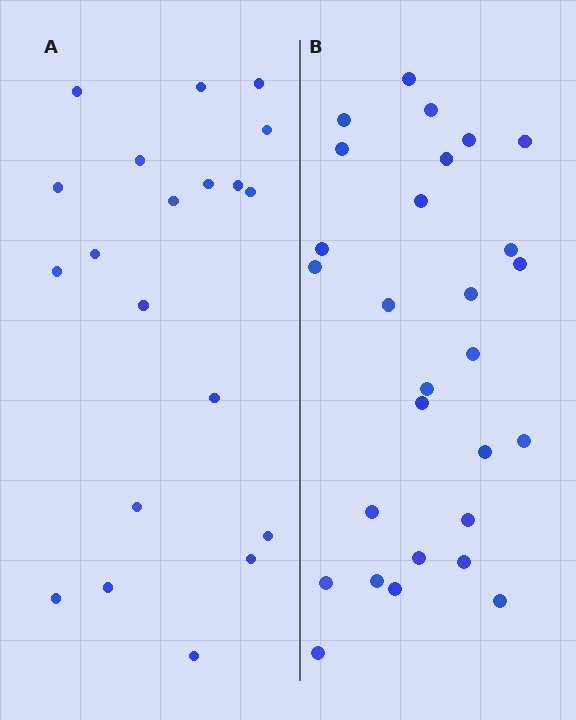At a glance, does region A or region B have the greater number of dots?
Region B (the right region) has more dots.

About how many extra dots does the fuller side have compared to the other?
Region B has roughly 8 or so more dots than region A.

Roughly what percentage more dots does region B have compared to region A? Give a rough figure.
About 40% more.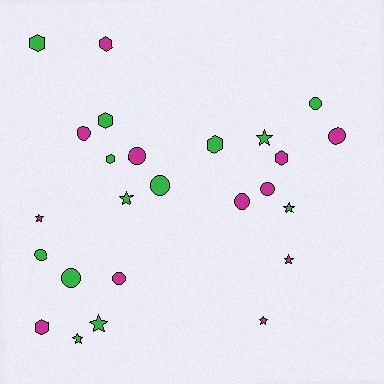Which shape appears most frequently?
Circle, with 10 objects.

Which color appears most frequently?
Green, with 13 objects.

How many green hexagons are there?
There are 4 green hexagons.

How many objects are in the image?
There are 25 objects.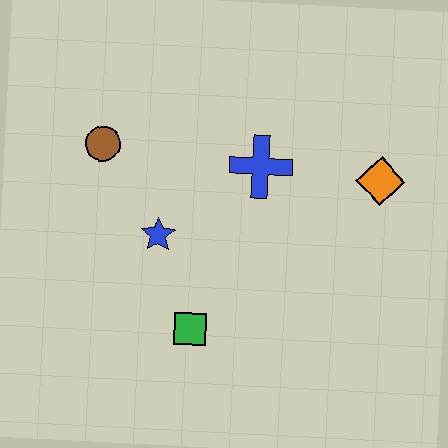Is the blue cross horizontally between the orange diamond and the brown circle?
Yes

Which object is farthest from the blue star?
The orange diamond is farthest from the blue star.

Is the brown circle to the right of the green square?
No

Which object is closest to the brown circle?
The blue star is closest to the brown circle.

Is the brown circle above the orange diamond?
Yes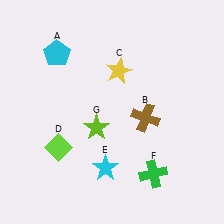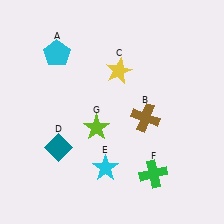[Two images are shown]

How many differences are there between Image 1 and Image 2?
There is 1 difference between the two images.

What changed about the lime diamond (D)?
In Image 1, D is lime. In Image 2, it changed to teal.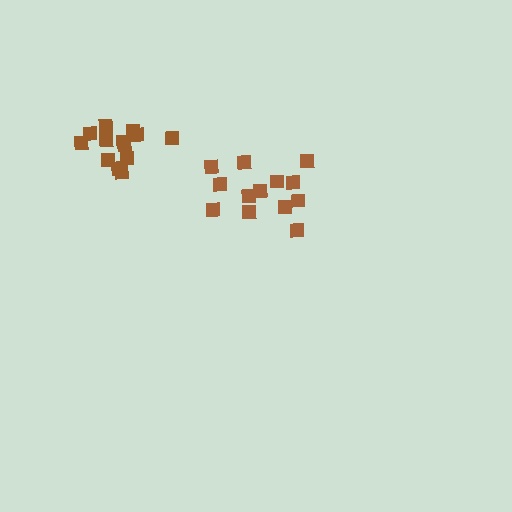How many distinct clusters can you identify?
There are 2 distinct clusters.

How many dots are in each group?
Group 1: 13 dots, Group 2: 13 dots (26 total).